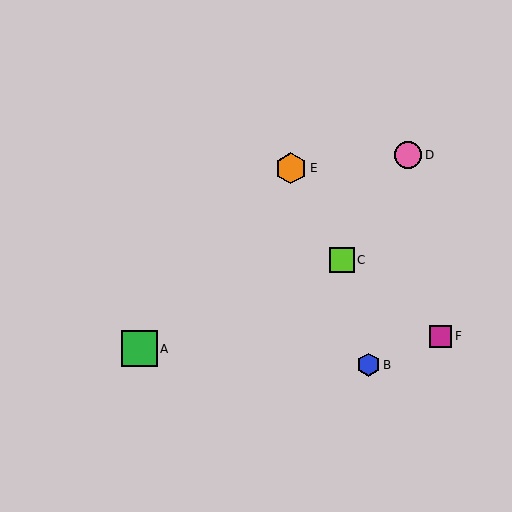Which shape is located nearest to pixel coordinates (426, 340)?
The magenta square (labeled F) at (441, 336) is nearest to that location.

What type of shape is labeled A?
Shape A is a green square.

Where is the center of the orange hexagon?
The center of the orange hexagon is at (291, 168).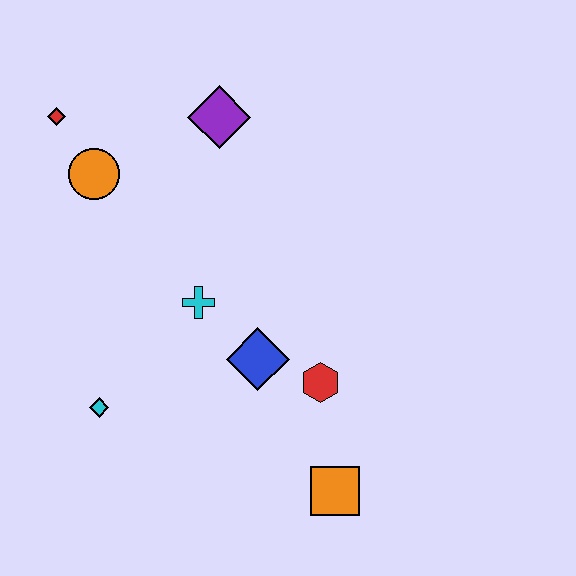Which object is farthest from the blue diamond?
The red diamond is farthest from the blue diamond.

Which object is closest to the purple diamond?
The orange circle is closest to the purple diamond.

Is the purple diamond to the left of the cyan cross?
No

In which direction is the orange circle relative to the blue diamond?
The orange circle is above the blue diamond.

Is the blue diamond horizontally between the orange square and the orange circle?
Yes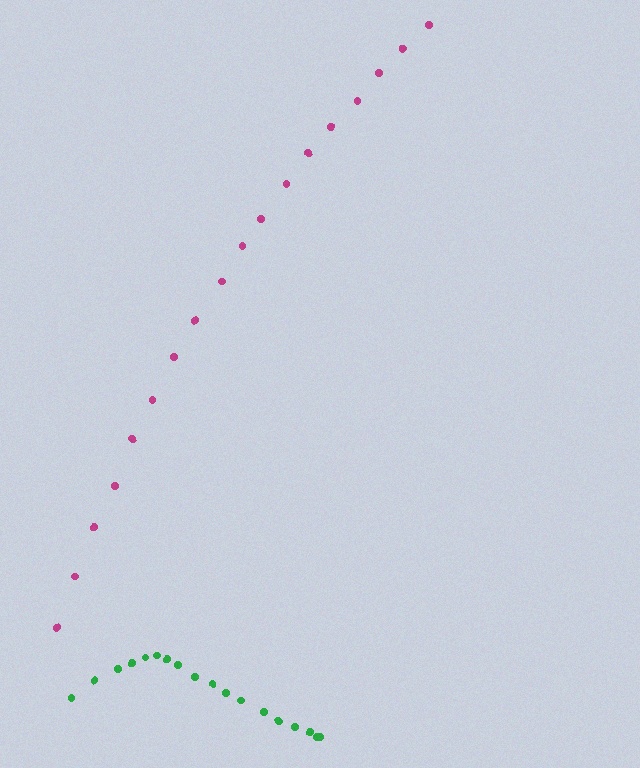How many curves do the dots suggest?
There are 2 distinct paths.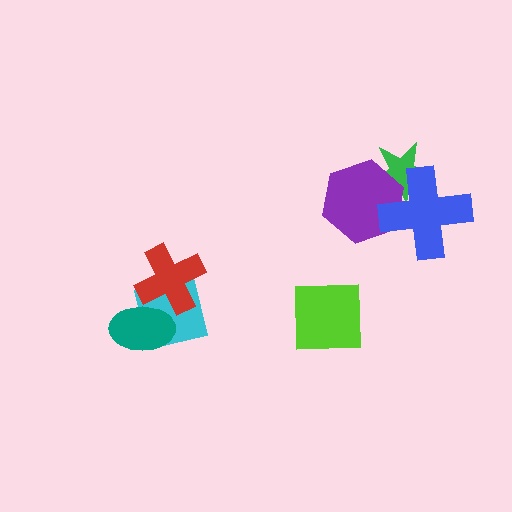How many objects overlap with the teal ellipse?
2 objects overlap with the teal ellipse.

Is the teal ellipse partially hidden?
No, no other shape covers it.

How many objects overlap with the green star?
2 objects overlap with the green star.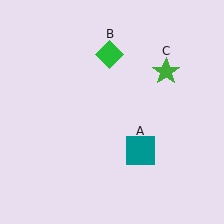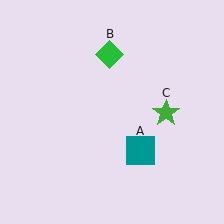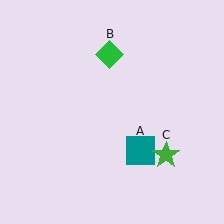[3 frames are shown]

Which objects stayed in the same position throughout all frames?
Teal square (object A) and green diamond (object B) remained stationary.